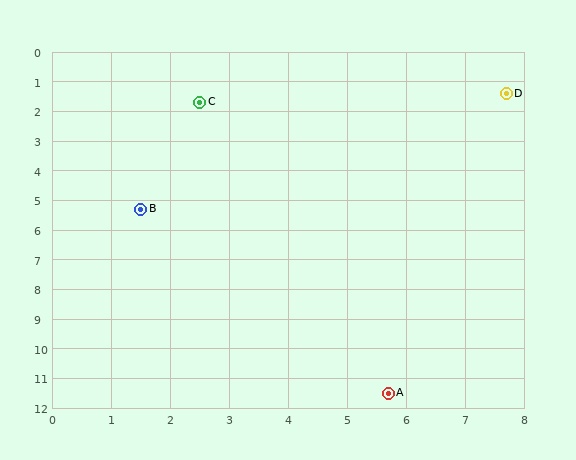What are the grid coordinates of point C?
Point C is at approximately (2.5, 1.7).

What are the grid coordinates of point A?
Point A is at approximately (5.7, 11.5).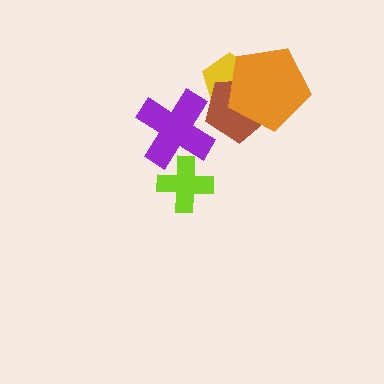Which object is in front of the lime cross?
The purple cross is in front of the lime cross.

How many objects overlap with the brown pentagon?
3 objects overlap with the brown pentagon.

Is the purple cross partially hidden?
No, no other shape covers it.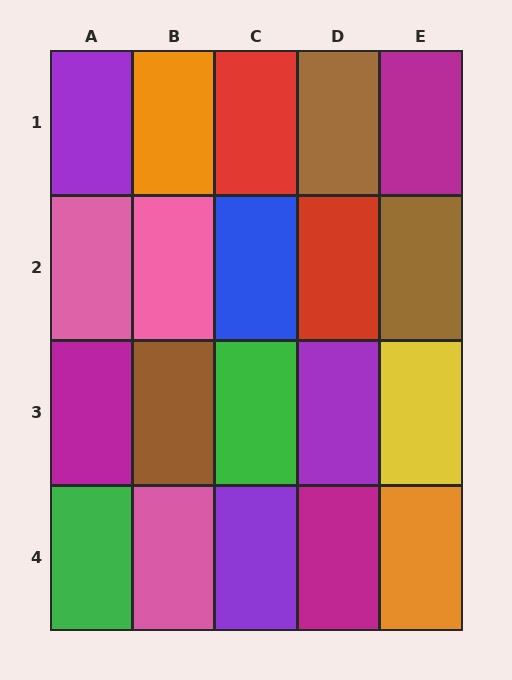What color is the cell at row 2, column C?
Blue.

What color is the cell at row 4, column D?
Magenta.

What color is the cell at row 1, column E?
Magenta.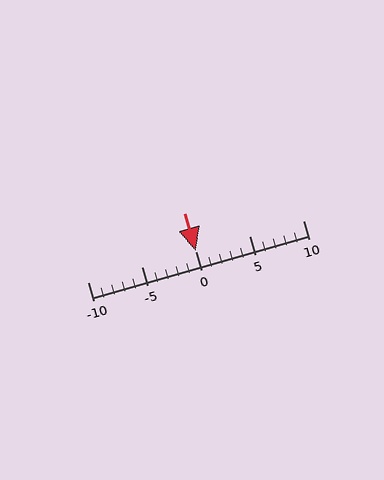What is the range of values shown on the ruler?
The ruler shows values from -10 to 10.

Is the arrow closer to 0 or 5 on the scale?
The arrow is closer to 0.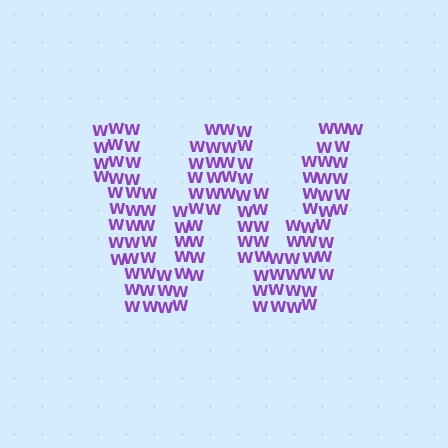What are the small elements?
The small elements are letter W's.